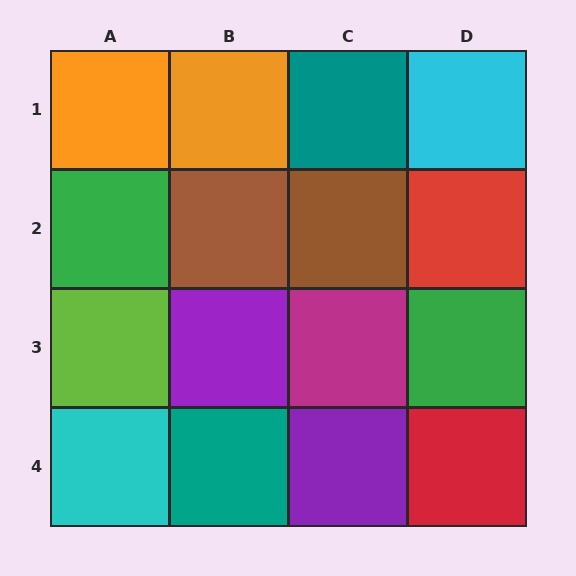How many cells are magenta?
1 cell is magenta.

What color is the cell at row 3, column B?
Purple.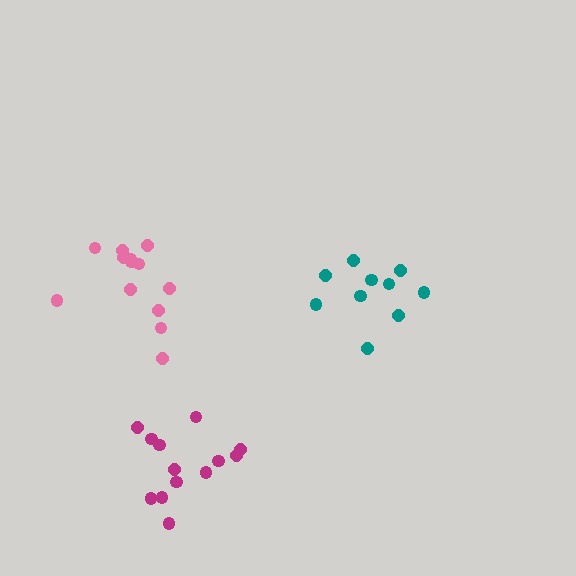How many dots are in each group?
Group 1: 13 dots, Group 2: 10 dots, Group 3: 13 dots (36 total).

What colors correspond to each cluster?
The clusters are colored: pink, teal, magenta.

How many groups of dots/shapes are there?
There are 3 groups.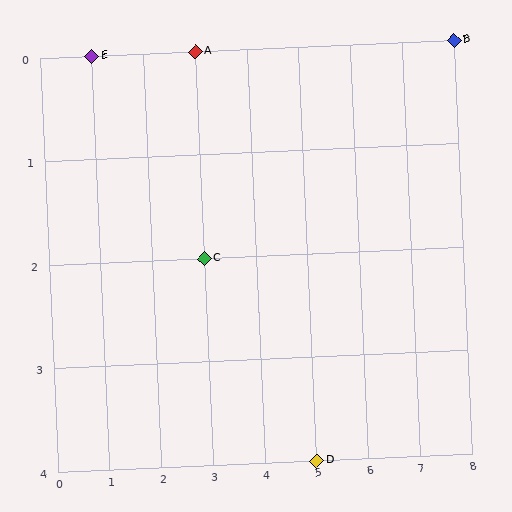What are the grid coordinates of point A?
Point A is at grid coordinates (3, 0).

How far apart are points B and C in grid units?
Points B and C are 5 columns and 2 rows apart (about 5.4 grid units diagonally).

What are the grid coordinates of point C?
Point C is at grid coordinates (3, 2).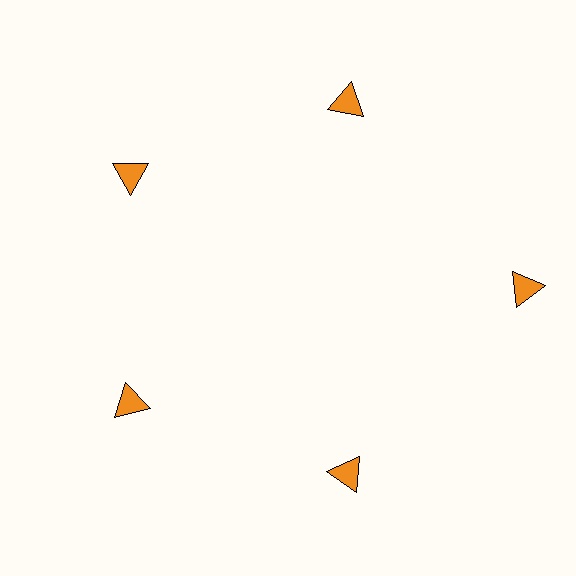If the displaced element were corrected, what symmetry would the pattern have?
It would have 5-fold rotational symmetry — the pattern would map onto itself every 72 degrees.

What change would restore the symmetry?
The symmetry would be restored by moving it inward, back onto the ring so that all 5 triangles sit at equal angles and equal distance from the center.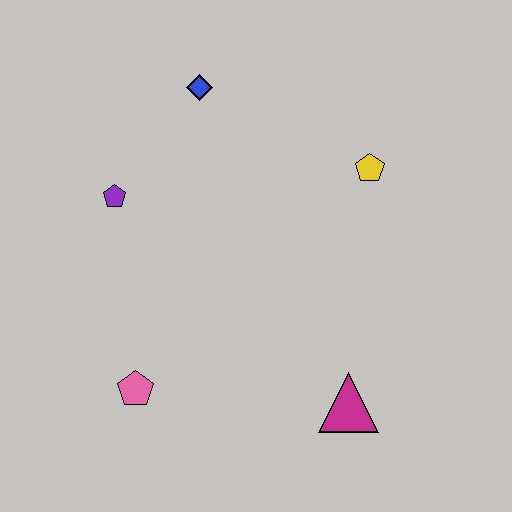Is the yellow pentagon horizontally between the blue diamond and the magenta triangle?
No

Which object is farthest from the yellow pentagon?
The pink pentagon is farthest from the yellow pentagon.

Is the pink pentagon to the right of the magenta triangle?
No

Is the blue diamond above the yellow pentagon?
Yes